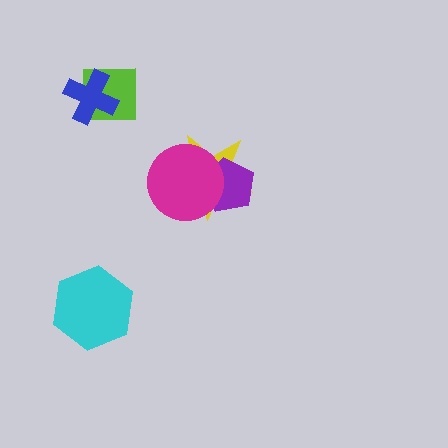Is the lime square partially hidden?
Yes, it is partially covered by another shape.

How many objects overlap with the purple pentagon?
2 objects overlap with the purple pentagon.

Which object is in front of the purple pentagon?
The magenta circle is in front of the purple pentagon.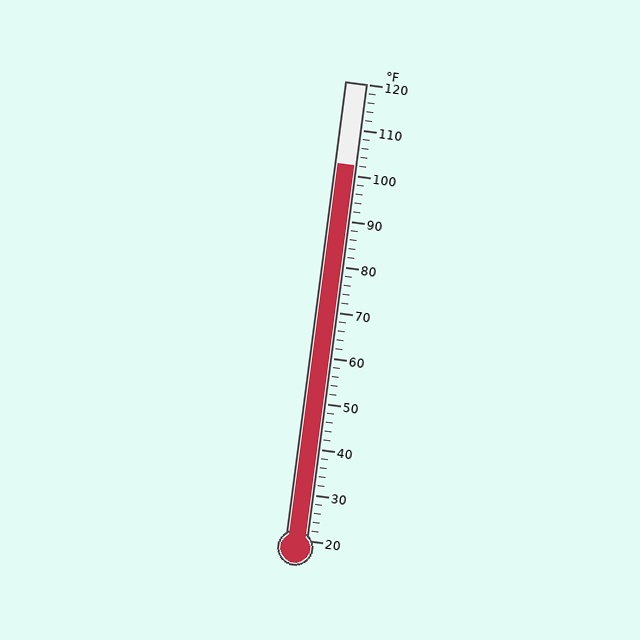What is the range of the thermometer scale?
The thermometer scale ranges from 20°F to 120°F.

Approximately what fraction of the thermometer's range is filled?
The thermometer is filled to approximately 80% of its range.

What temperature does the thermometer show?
The thermometer shows approximately 102°F.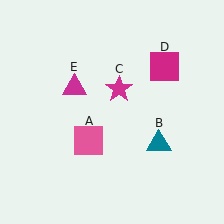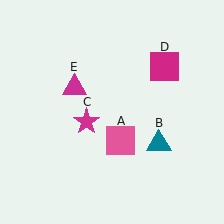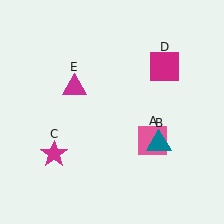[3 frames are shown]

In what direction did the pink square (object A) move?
The pink square (object A) moved right.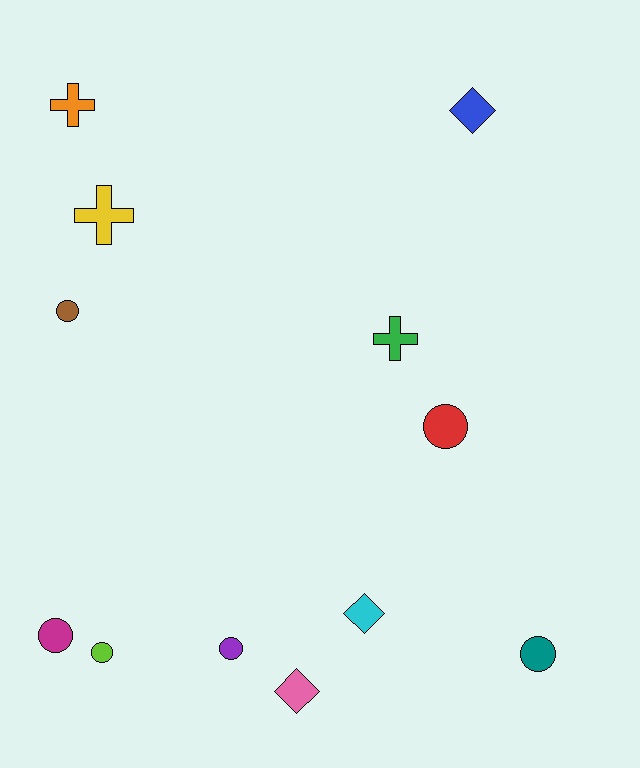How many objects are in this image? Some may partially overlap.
There are 12 objects.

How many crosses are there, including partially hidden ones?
There are 3 crosses.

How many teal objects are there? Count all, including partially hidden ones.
There is 1 teal object.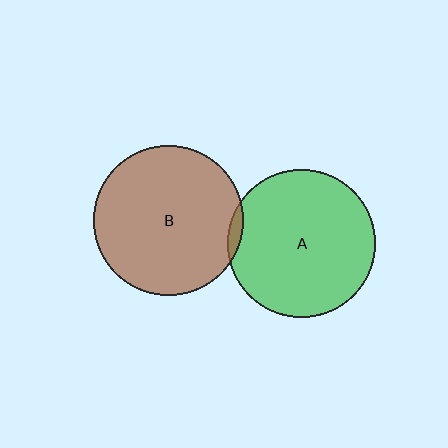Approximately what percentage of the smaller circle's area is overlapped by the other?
Approximately 5%.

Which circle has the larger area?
Circle B (brown).